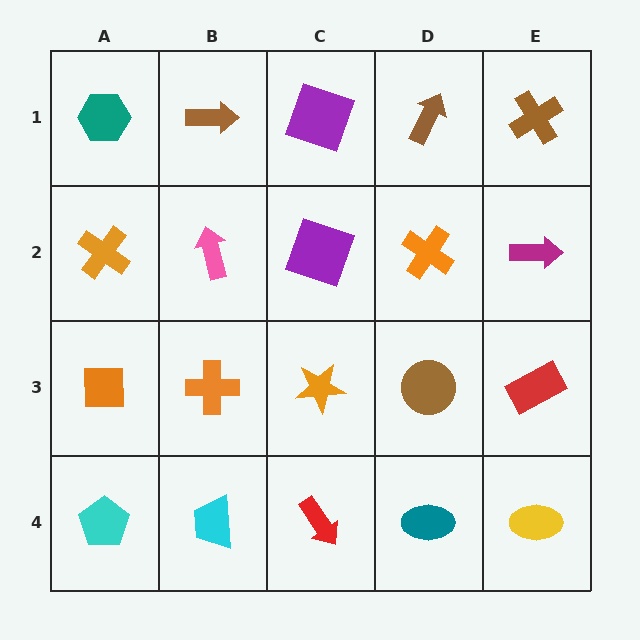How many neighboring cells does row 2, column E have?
3.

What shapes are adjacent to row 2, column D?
A brown arrow (row 1, column D), a brown circle (row 3, column D), a purple square (row 2, column C), a magenta arrow (row 2, column E).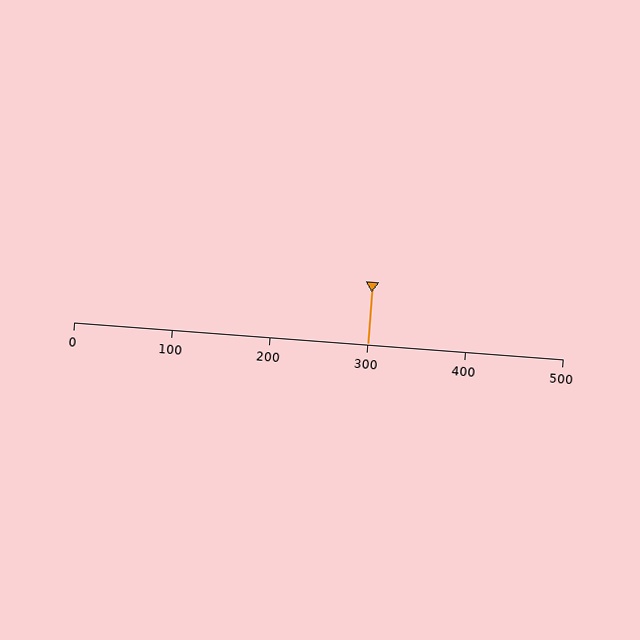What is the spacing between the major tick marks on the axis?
The major ticks are spaced 100 apart.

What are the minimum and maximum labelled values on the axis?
The axis runs from 0 to 500.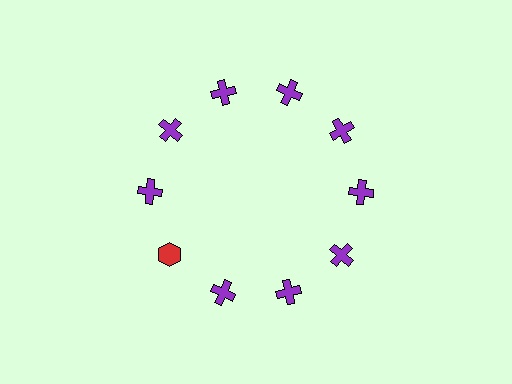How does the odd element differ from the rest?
It differs in both color (red instead of purple) and shape (hexagon instead of cross).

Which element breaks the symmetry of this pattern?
The red hexagon at roughly the 8 o'clock position breaks the symmetry. All other shapes are purple crosses.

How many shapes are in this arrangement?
There are 10 shapes arranged in a ring pattern.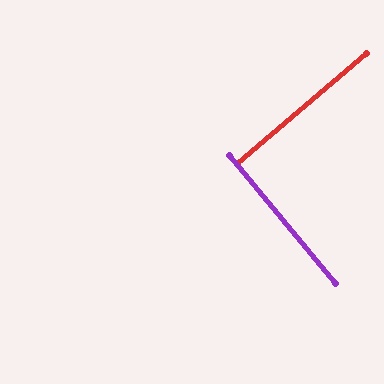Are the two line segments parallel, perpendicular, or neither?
Perpendicular — they meet at approximately 89°.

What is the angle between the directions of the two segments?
Approximately 89 degrees.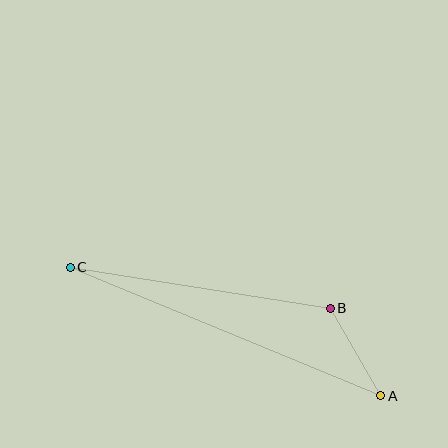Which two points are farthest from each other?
Points A and C are farthest from each other.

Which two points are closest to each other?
Points A and B are closest to each other.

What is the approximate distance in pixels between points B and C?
The distance between B and C is approximately 263 pixels.